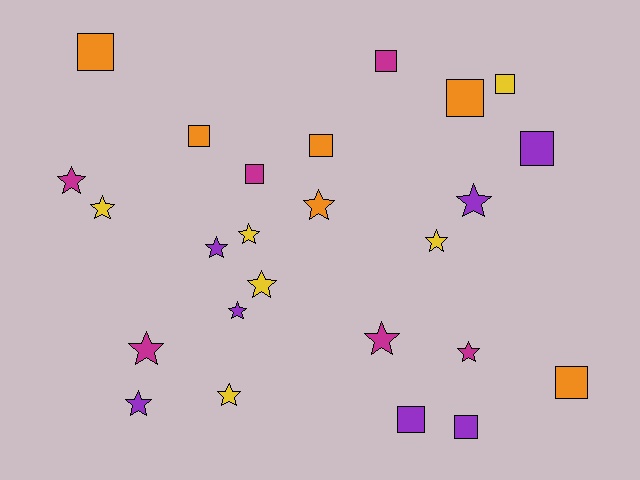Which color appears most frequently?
Purple, with 7 objects.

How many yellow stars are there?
There are 5 yellow stars.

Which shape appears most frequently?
Star, with 14 objects.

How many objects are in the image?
There are 25 objects.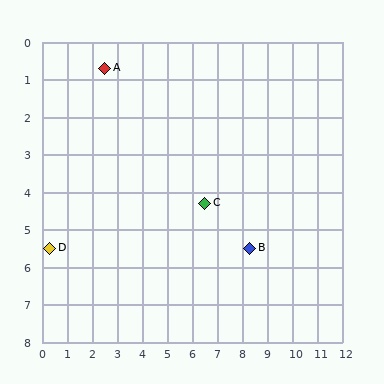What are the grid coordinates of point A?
Point A is at approximately (2.5, 0.7).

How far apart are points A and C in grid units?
Points A and C are about 5.4 grid units apart.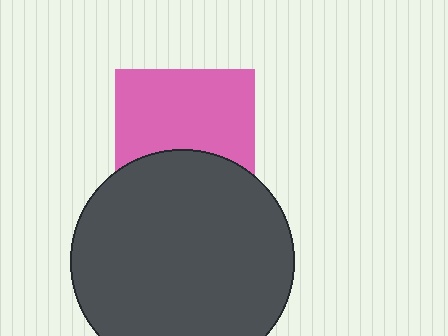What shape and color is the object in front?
The object in front is a dark gray circle.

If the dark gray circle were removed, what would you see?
You would see the complete pink square.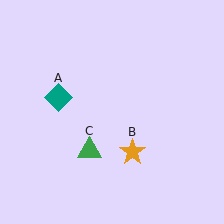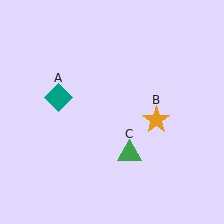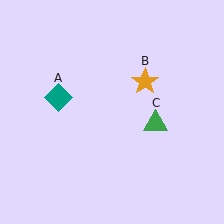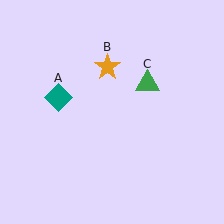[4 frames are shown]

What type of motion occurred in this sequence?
The orange star (object B), green triangle (object C) rotated counterclockwise around the center of the scene.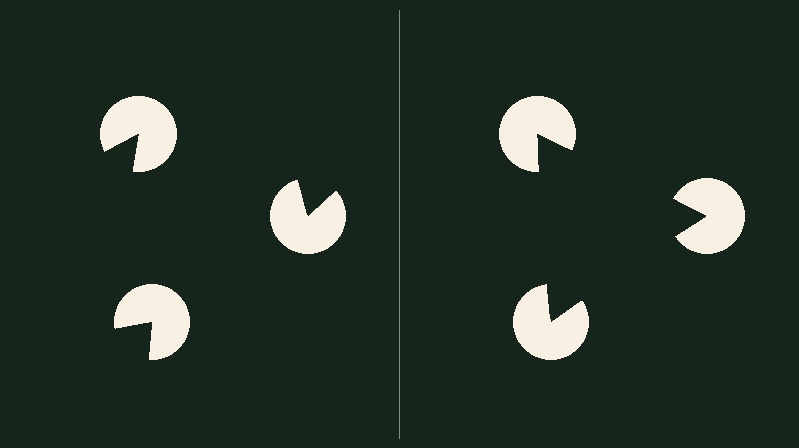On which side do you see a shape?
An illusory triangle appears on the right side. On the left side the wedge cuts are rotated, so no coherent shape forms.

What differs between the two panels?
The pac-man discs are positioned identically on both sides; only the wedge orientations differ. On the right they align to a triangle; on the left they are misaligned.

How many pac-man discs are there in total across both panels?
6 — 3 on each side.